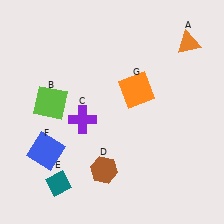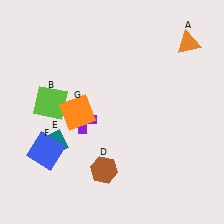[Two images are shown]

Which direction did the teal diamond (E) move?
The teal diamond (E) moved up.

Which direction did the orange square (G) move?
The orange square (G) moved left.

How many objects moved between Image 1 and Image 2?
2 objects moved between the two images.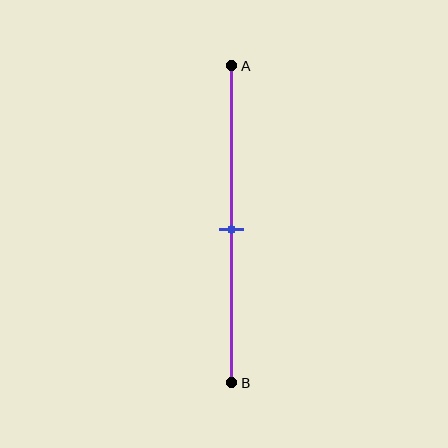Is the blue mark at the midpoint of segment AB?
Yes, the mark is approximately at the midpoint.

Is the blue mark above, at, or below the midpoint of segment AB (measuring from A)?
The blue mark is approximately at the midpoint of segment AB.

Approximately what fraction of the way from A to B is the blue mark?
The blue mark is approximately 50% of the way from A to B.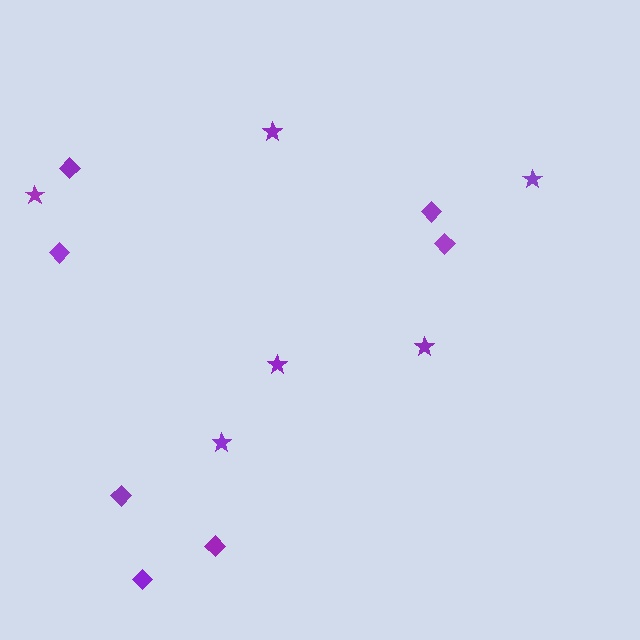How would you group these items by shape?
There are 2 groups: one group of stars (6) and one group of diamonds (7).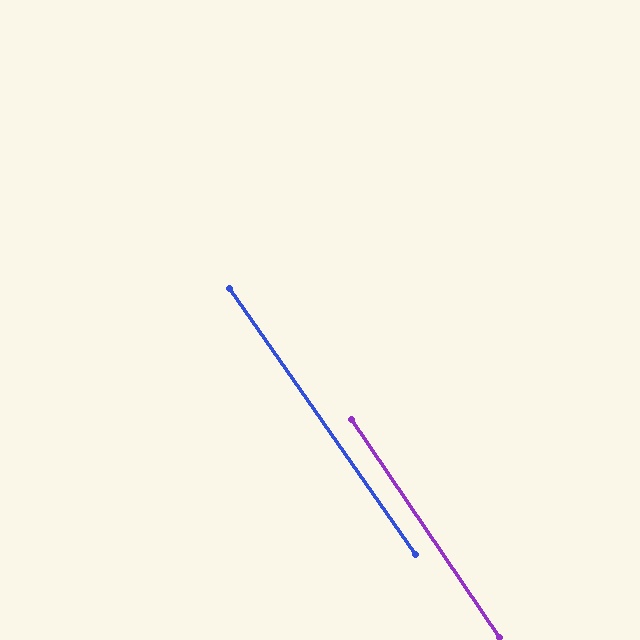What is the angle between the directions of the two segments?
Approximately 1 degree.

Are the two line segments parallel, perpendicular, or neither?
Parallel — their directions differ by only 0.9°.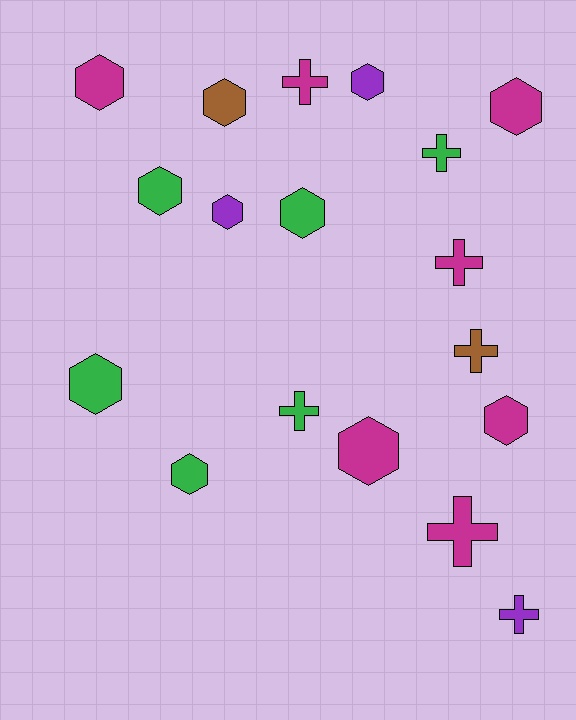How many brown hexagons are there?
There is 1 brown hexagon.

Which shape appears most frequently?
Hexagon, with 11 objects.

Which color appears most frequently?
Magenta, with 7 objects.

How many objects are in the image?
There are 18 objects.